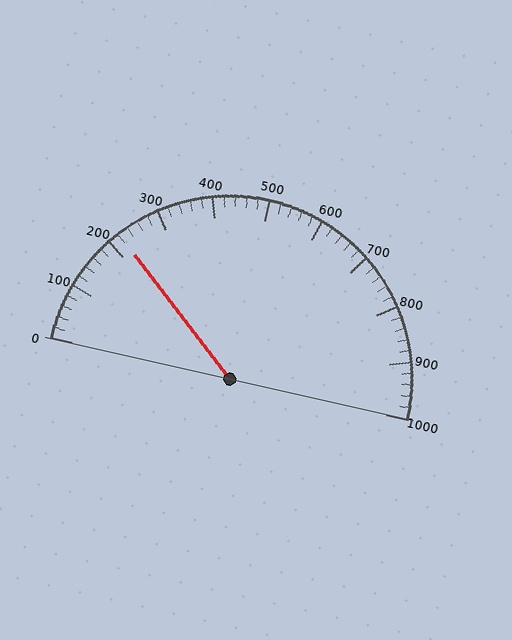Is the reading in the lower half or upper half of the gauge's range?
The reading is in the lower half of the range (0 to 1000).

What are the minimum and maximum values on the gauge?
The gauge ranges from 0 to 1000.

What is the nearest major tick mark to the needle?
The nearest major tick mark is 200.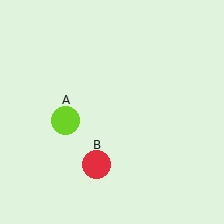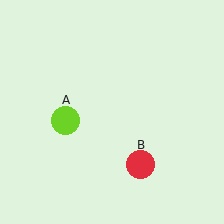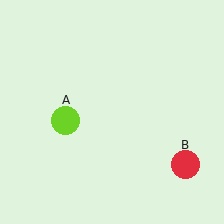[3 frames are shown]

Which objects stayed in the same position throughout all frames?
Lime circle (object A) remained stationary.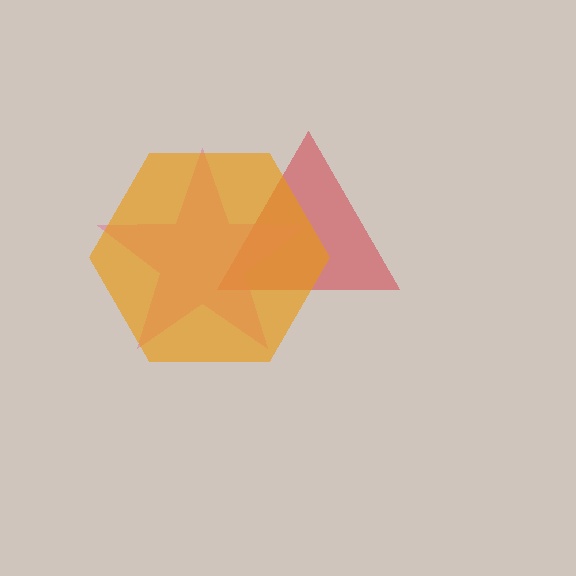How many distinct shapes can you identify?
There are 3 distinct shapes: a red triangle, a pink star, an orange hexagon.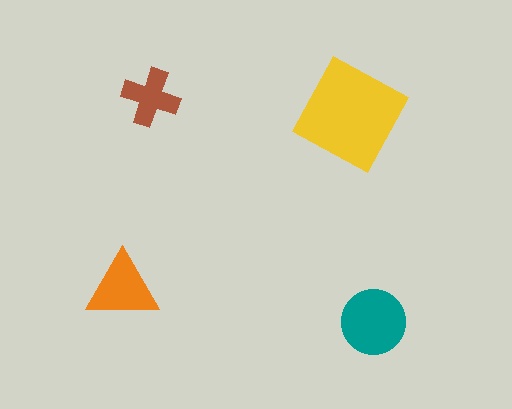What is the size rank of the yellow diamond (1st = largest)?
1st.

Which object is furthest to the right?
The teal circle is rightmost.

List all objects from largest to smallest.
The yellow diamond, the teal circle, the orange triangle, the brown cross.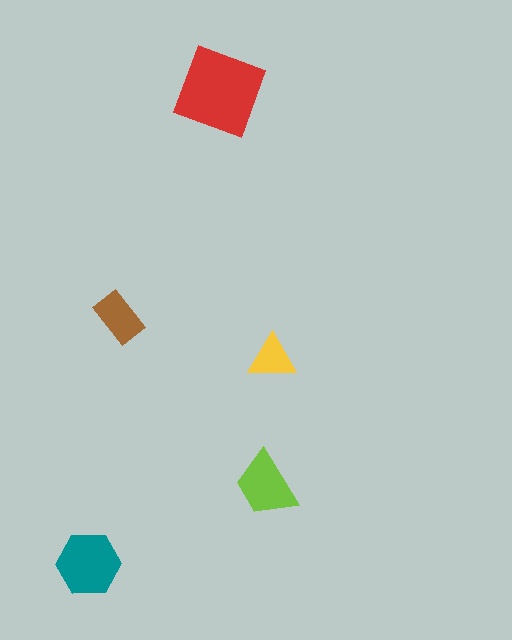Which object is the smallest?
The yellow triangle.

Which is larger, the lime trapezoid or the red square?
The red square.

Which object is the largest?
The red square.